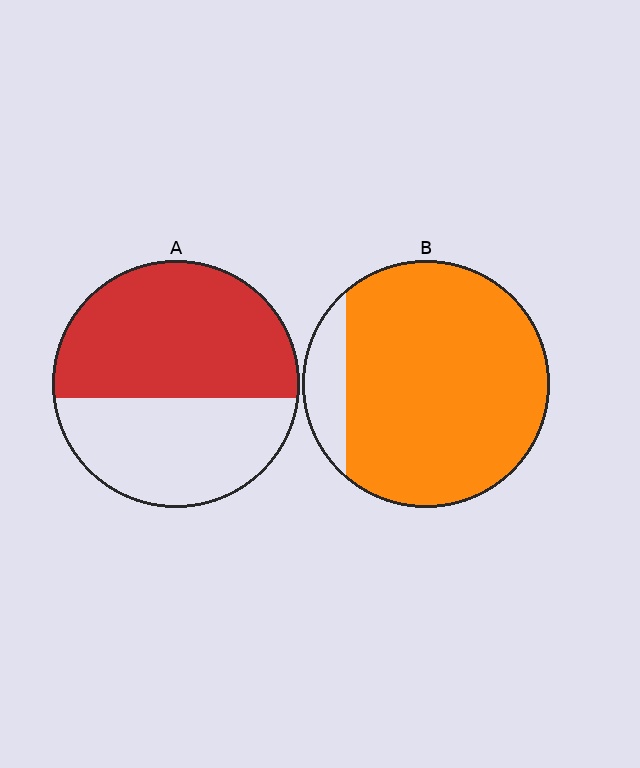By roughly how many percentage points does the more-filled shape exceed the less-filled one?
By roughly 30 percentage points (B over A).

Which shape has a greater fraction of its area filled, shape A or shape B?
Shape B.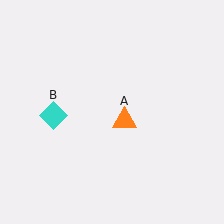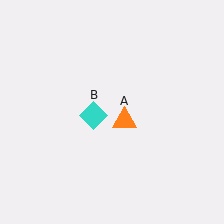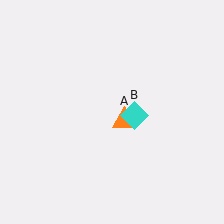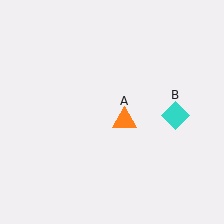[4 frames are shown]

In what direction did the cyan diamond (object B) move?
The cyan diamond (object B) moved right.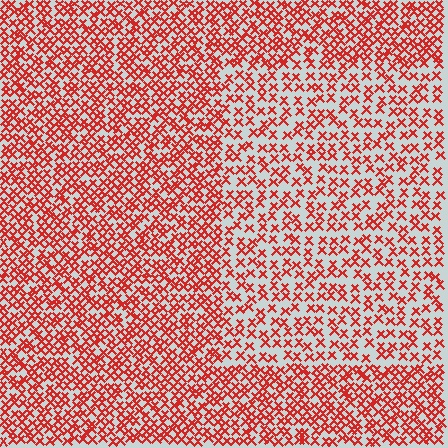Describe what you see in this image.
The image contains small red elements arranged at two different densities. A rectangle-shaped region is visible where the elements are less densely packed than the surrounding area.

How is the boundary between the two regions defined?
The boundary is defined by a change in element density (approximately 1.7x ratio). All elements are the same color, size, and shape.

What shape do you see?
I see a rectangle.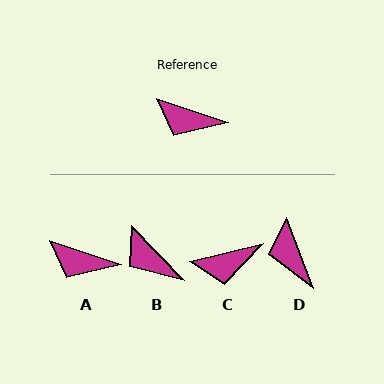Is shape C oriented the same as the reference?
No, it is off by about 33 degrees.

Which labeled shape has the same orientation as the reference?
A.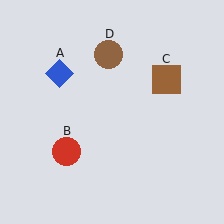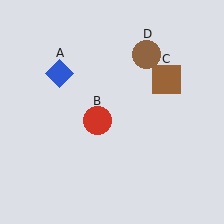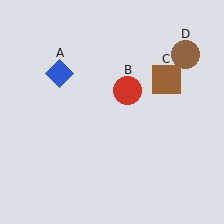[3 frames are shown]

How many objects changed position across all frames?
2 objects changed position: red circle (object B), brown circle (object D).